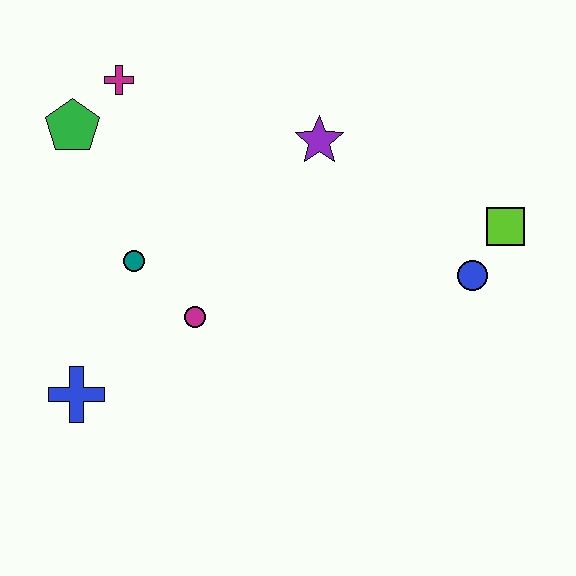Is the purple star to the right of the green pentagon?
Yes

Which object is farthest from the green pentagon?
The lime square is farthest from the green pentagon.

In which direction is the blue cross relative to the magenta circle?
The blue cross is to the left of the magenta circle.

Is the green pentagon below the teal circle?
No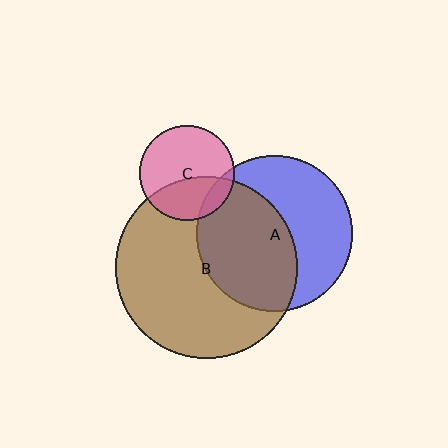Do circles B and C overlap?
Yes.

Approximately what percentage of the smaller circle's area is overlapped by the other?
Approximately 35%.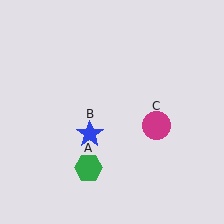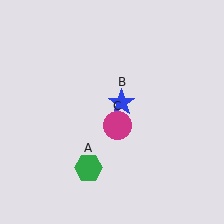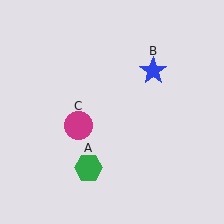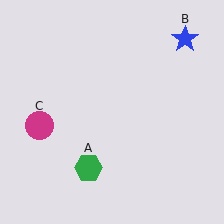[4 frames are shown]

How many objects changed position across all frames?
2 objects changed position: blue star (object B), magenta circle (object C).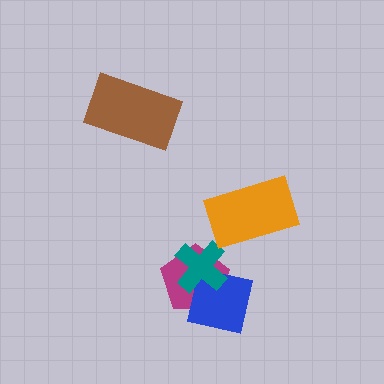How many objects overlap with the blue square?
2 objects overlap with the blue square.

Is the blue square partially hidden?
Yes, it is partially covered by another shape.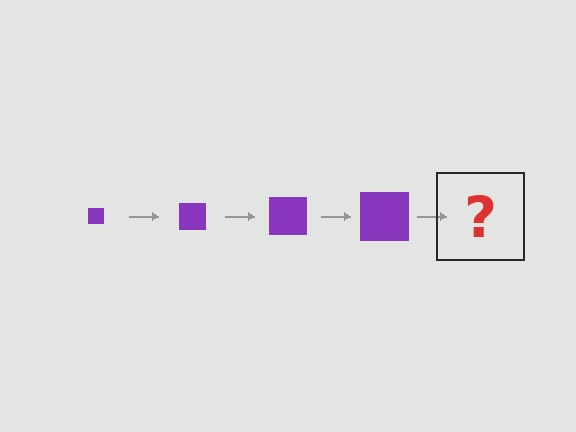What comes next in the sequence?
The next element should be a purple square, larger than the previous one.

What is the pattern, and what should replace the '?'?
The pattern is that the square gets progressively larger each step. The '?' should be a purple square, larger than the previous one.